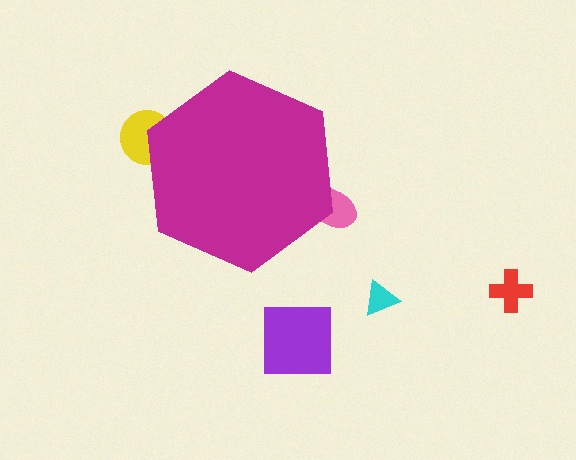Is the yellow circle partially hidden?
Yes, the yellow circle is partially hidden behind the magenta hexagon.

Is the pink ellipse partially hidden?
Yes, the pink ellipse is partially hidden behind the magenta hexagon.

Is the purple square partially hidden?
No, the purple square is fully visible.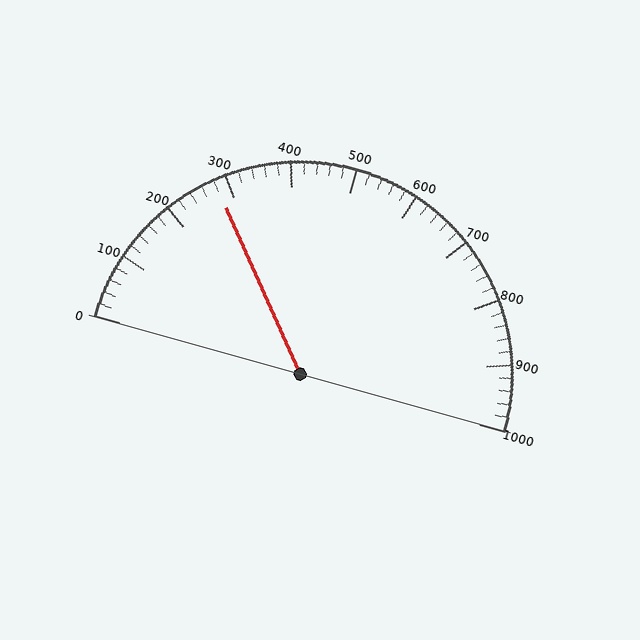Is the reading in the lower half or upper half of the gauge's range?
The reading is in the lower half of the range (0 to 1000).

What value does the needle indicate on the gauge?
The needle indicates approximately 280.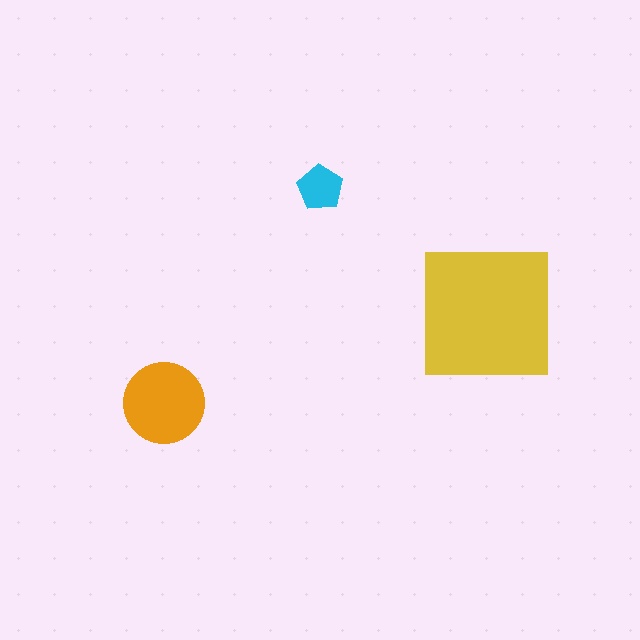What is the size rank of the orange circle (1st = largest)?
2nd.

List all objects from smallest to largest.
The cyan pentagon, the orange circle, the yellow square.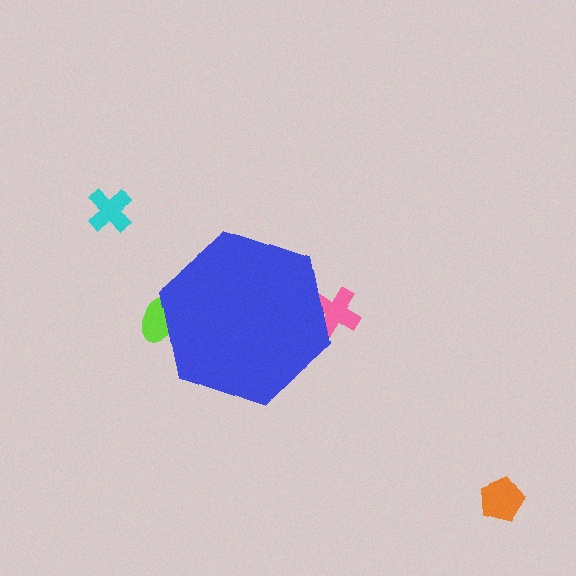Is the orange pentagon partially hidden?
No, the orange pentagon is fully visible.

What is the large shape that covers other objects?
A blue hexagon.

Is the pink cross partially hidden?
Yes, the pink cross is partially hidden behind the blue hexagon.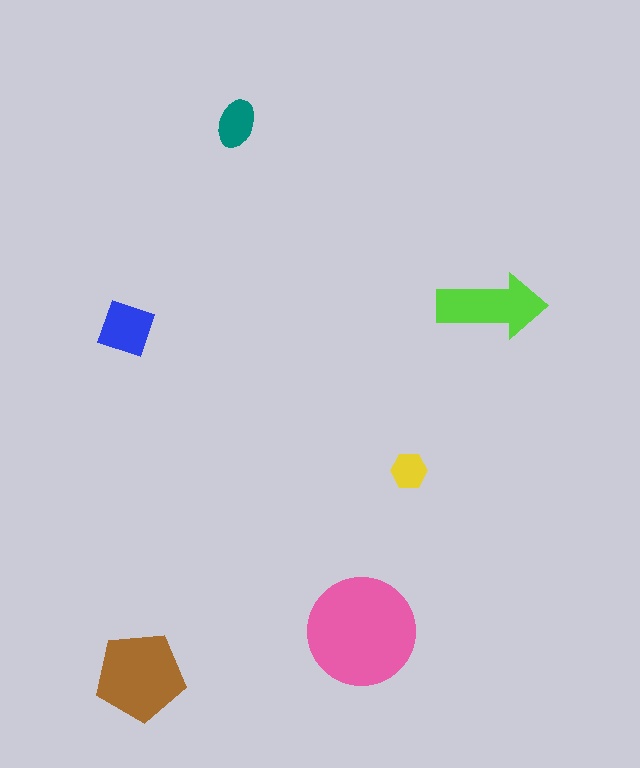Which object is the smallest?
The yellow hexagon.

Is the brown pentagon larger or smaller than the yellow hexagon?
Larger.